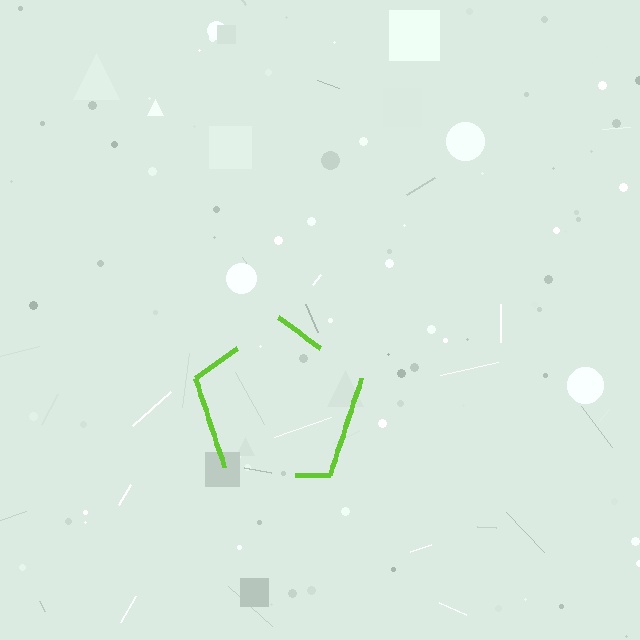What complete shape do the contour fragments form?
The contour fragments form a pentagon.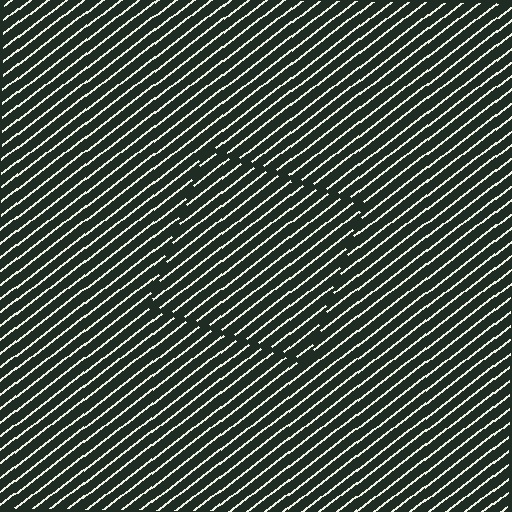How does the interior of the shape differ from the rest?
The interior of the shape contains the same grating, shifted by half a period — the contour is defined by the phase discontinuity where line-ends from the inner and outer gratings abut.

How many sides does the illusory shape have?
4 sides — the line-ends trace a square.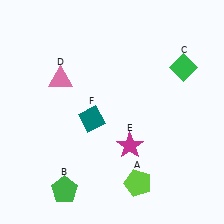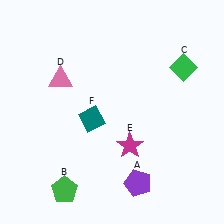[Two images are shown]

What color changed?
The pentagon (A) changed from lime in Image 1 to purple in Image 2.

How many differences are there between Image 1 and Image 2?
There is 1 difference between the two images.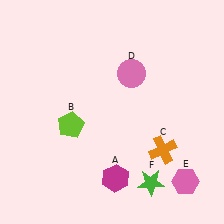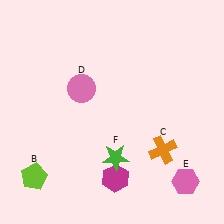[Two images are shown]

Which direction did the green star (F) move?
The green star (F) moved left.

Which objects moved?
The objects that moved are: the lime pentagon (B), the pink circle (D), the green star (F).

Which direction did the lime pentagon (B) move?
The lime pentagon (B) moved down.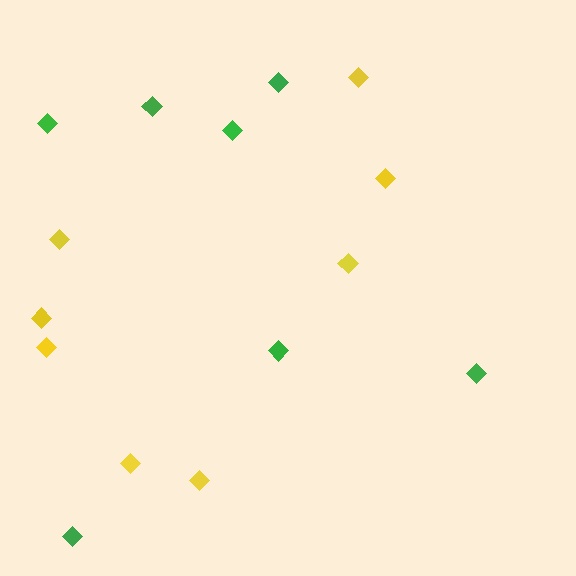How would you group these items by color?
There are 2 groups: one group of green diamonds (7) and one group of yellow diamonds (8).